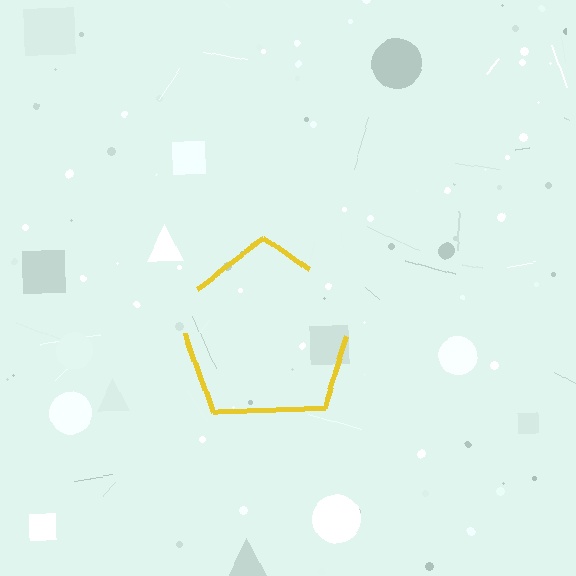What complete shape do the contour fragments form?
The contour fragments form a pentagon.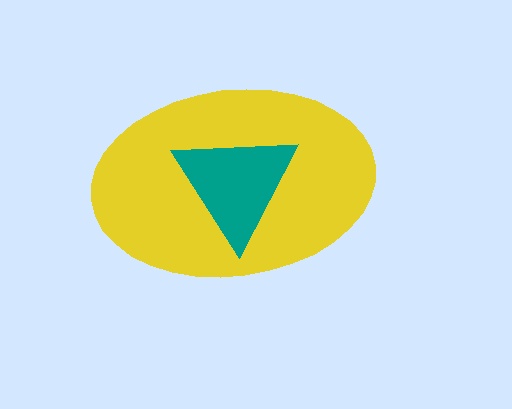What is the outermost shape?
The yellow ellipse.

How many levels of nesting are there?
2.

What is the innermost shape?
The teal triangle.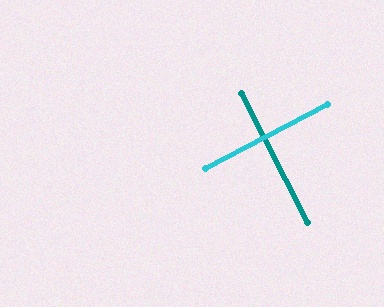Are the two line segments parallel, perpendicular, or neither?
Perpendicular — they meet at approximately 89°.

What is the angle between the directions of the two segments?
Approximately 89 degrees.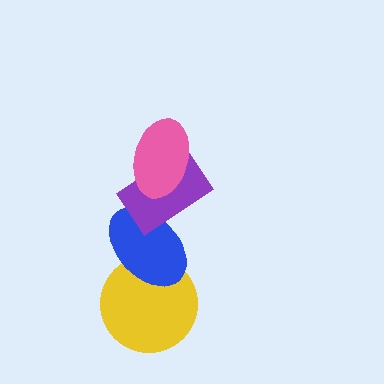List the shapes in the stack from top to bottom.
From top to bottom: the pink ellipse, the purple rectangle, the blue ellipse, the yellow circle.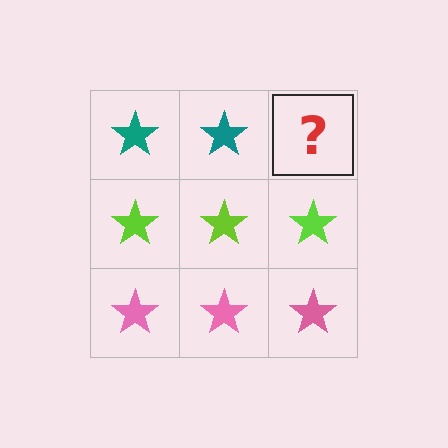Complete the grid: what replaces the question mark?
The question mark should be replaced with a teal star.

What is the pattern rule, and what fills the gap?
The rule is that each row has a consistent color. The gap should be filled with a teal star.